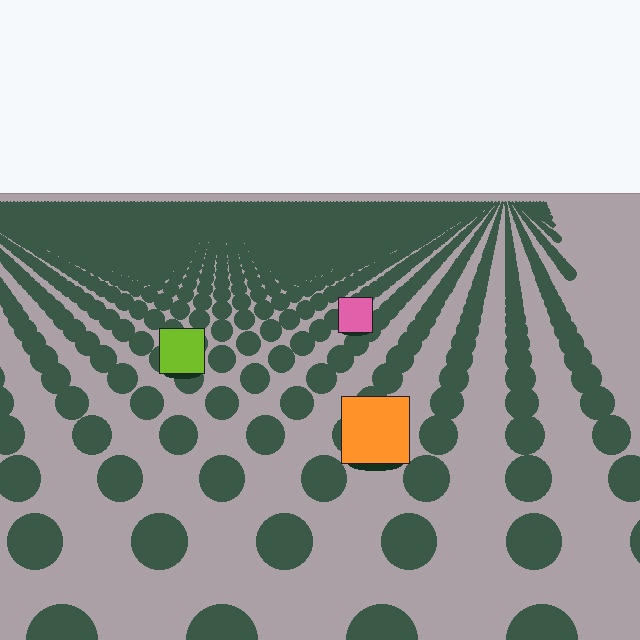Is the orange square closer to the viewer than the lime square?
Yes. The orange square is closer — you can tell from the texture gradient: the ground texture is coarser near it.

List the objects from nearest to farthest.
From nearest to farthest: the orange square, the lime square, the pink square.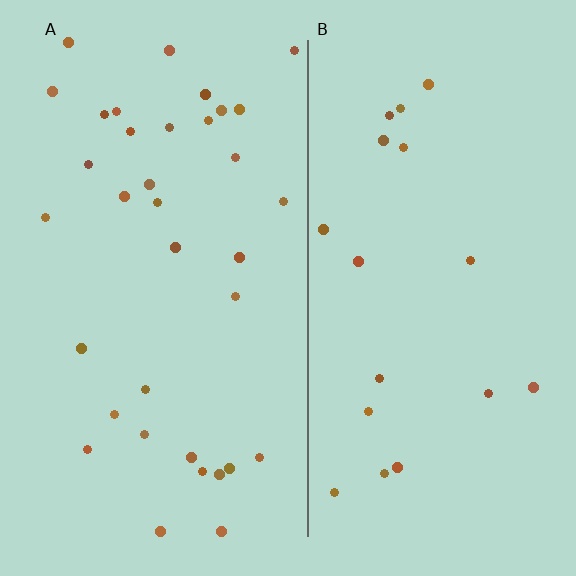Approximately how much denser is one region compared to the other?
Approximately 1.9× — region A over region B.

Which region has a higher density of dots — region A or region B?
A (the left).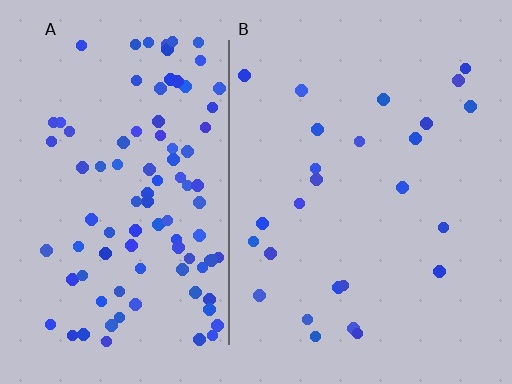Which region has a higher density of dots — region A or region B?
A (the left).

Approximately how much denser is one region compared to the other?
Approximately 3.8× — region A over region B.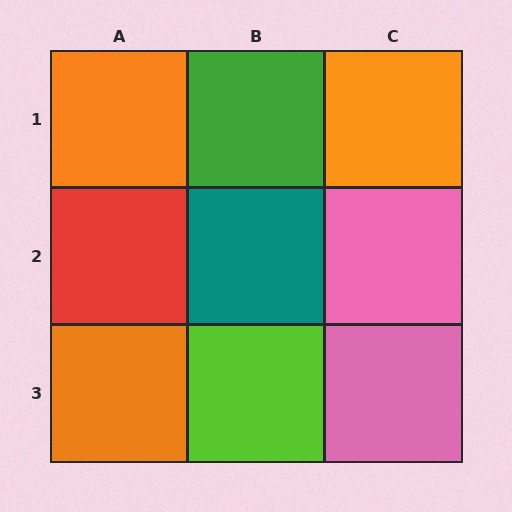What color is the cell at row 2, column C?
Pink.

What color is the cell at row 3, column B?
Lime.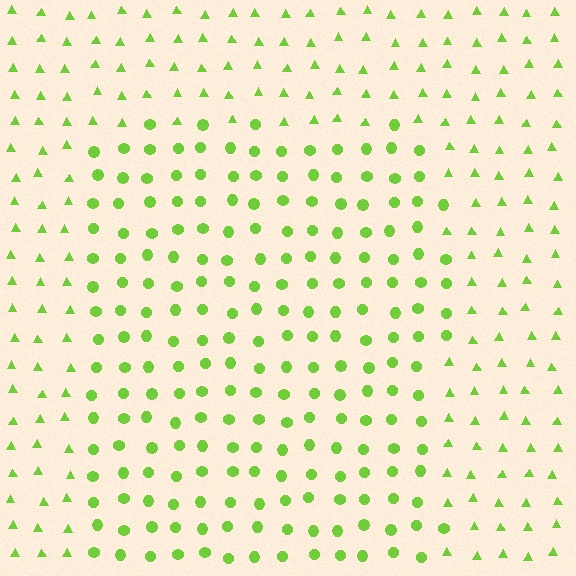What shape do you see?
I see a rectangle.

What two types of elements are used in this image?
The image uses circles inside the rectangle region and triangles outside it.